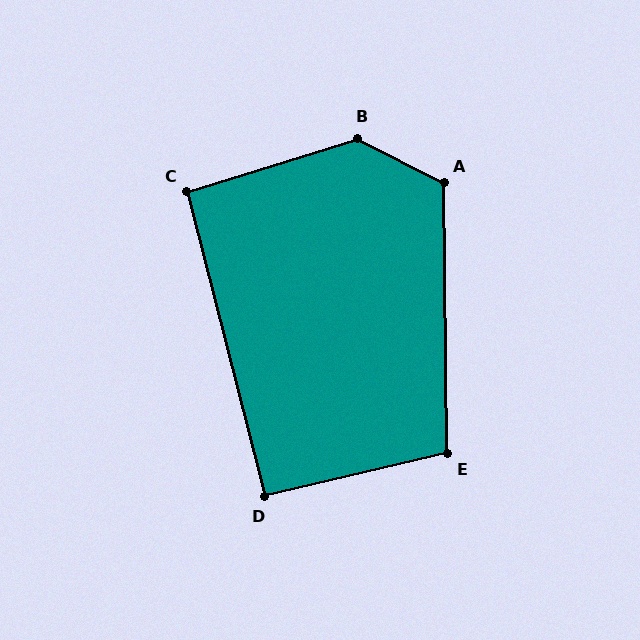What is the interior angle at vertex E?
Approximately 102 degrees (obtuse).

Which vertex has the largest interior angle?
B, at approximately 136 degrees.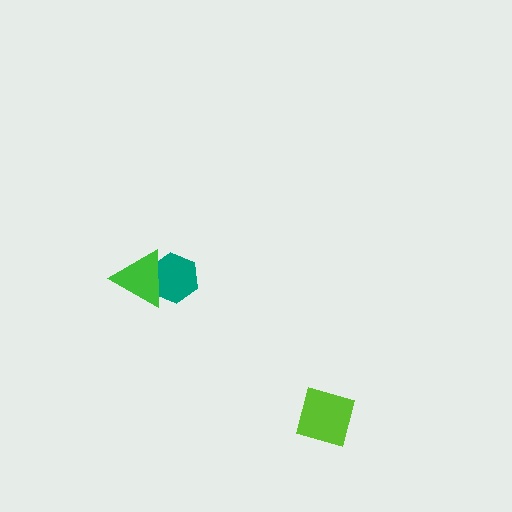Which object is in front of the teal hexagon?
The green triangle is in front of the teal hexagon.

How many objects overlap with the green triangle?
1 object overlaps with the green triangle.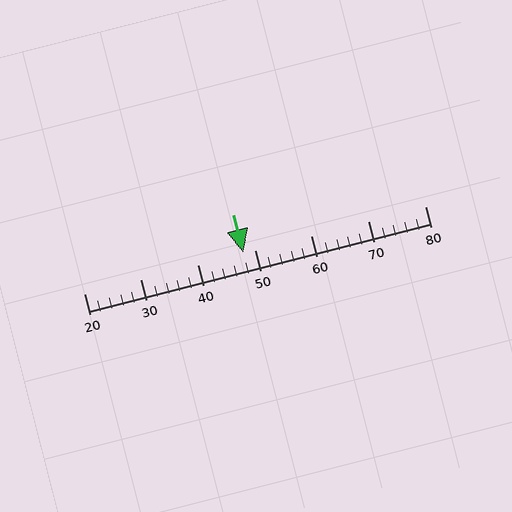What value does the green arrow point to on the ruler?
The green arrow points to approximately 48.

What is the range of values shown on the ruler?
The ruler shows values from 20 to 80.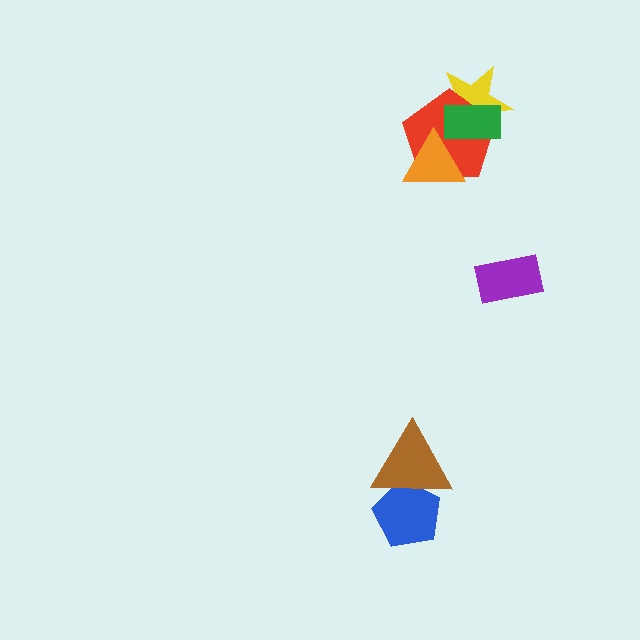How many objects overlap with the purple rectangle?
0 objects overlap with the purple rectangle.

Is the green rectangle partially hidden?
Yes, it is partially covered by another shape.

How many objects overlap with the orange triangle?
2 objects overlap with the orange triangle.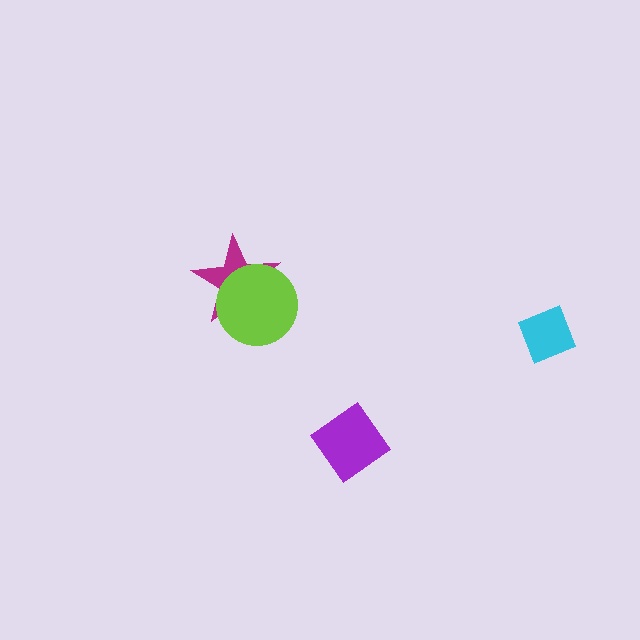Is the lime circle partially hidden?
No, no other shape covers it.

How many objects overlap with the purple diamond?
0 objects overlap with the purple diamond.